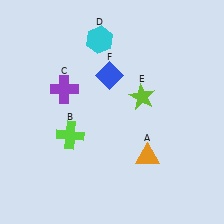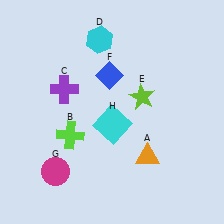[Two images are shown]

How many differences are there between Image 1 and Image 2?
There are 2 differences between the two images.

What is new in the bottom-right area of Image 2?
A cyan square (H) was added in the bottom-right area of Image 2.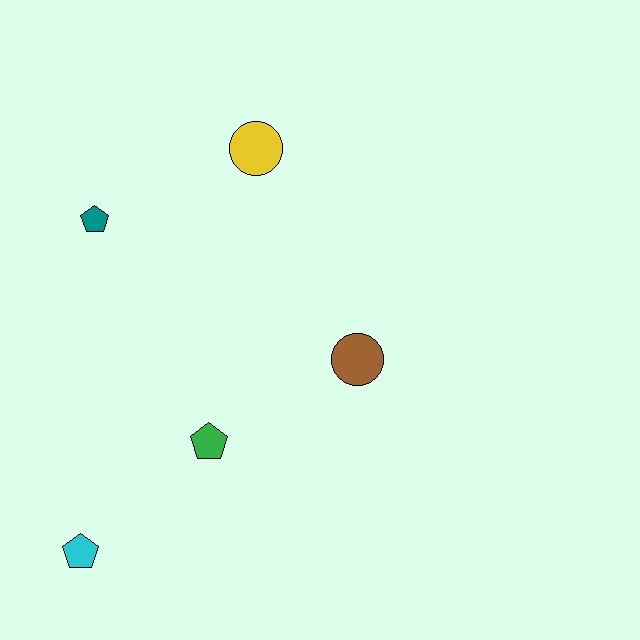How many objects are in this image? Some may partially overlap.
There are 5 objects.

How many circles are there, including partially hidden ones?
There are 2 circles.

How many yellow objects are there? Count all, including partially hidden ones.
There is 1 yellow object.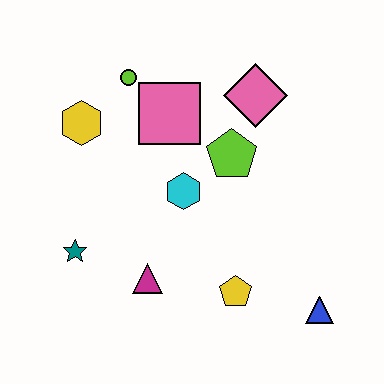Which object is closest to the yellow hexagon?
The lime circle is closest to the yellow hexagon.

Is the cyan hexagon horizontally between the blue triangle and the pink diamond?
No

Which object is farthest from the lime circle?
The blue triangle is farthest from the lime circle.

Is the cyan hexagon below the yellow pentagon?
No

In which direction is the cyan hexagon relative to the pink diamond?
The cyan hexagon is below the pink diamond.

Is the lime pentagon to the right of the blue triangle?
No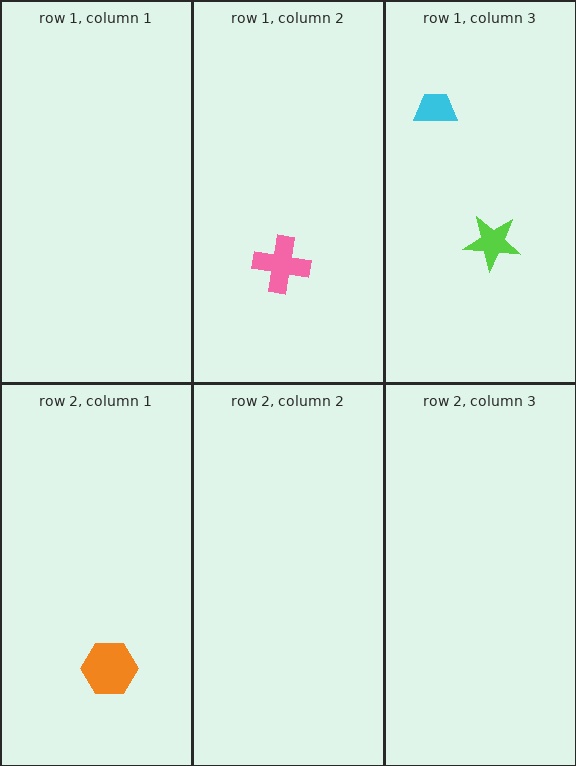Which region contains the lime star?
The row 1, column 3 region.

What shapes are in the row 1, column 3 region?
The cyan trapezoid, the lime star.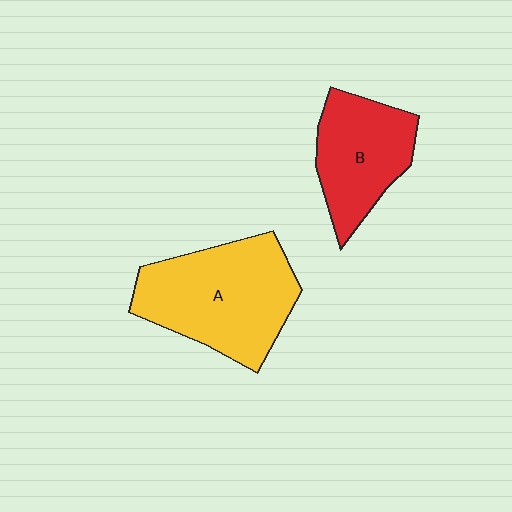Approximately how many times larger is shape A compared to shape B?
Approximately 1.5 times.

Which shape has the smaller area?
Shape B (red).